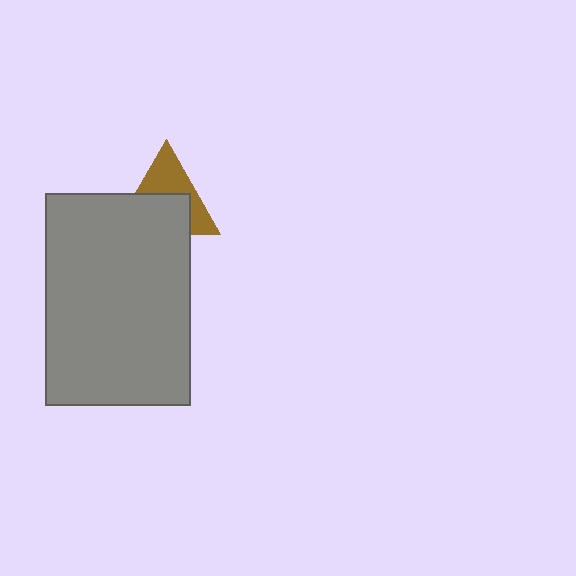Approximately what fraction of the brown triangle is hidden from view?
Roughly 54% of the brown triangle is hidden behind the gray rectangle.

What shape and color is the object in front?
The object in front is a gray rectangle.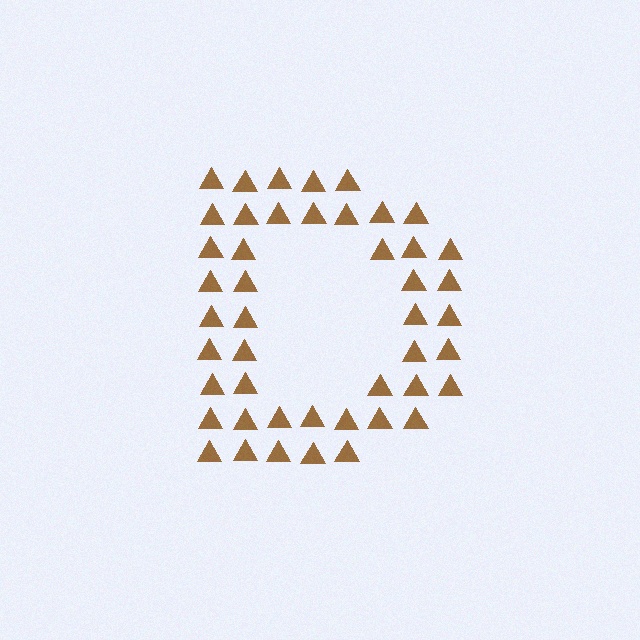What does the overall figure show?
The overall figure shows the letter D.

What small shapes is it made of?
It is made of small triangles.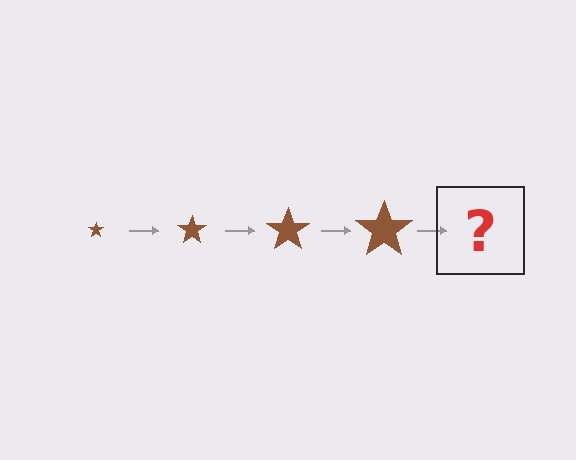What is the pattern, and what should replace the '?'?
The pattern is that the star gets progressively larger each step. The '?' should be a brown star, larger than the previous one.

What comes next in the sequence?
The next element should be a brown star, larger than the previous one.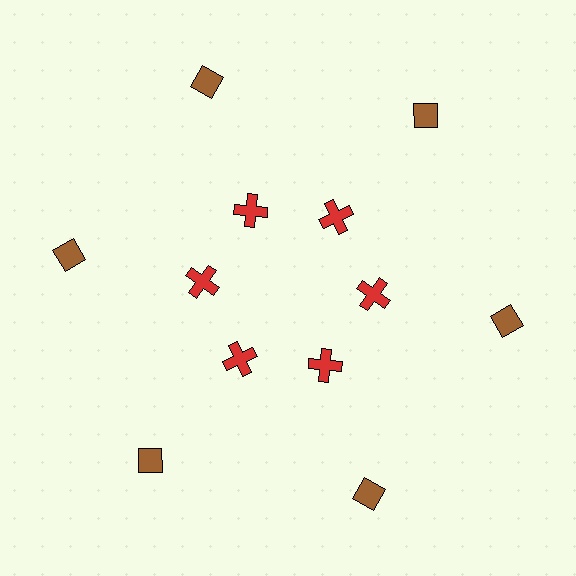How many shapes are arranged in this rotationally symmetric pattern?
There are 12 shapes, arranged in 6 groups of 2.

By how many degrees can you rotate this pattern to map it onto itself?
The pattern maps onto itself every 60 degrees of rotation.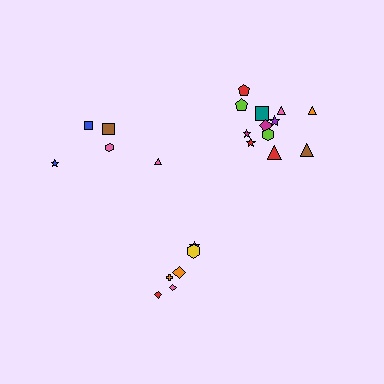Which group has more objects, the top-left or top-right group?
The top-right group.